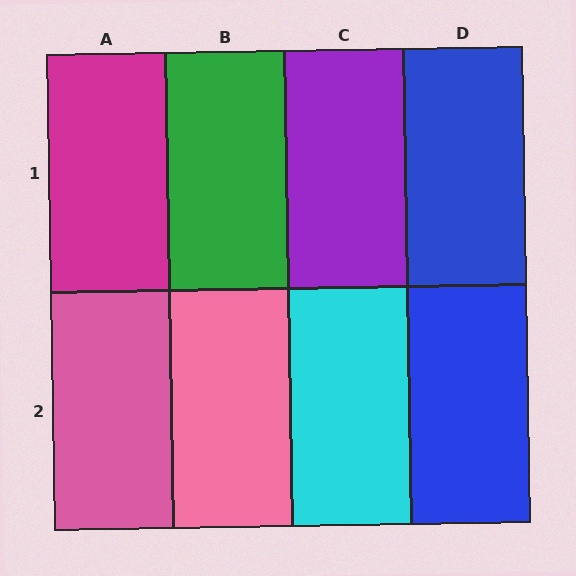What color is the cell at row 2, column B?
Pink.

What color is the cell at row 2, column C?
Cyan.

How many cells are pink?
2 cells are pink.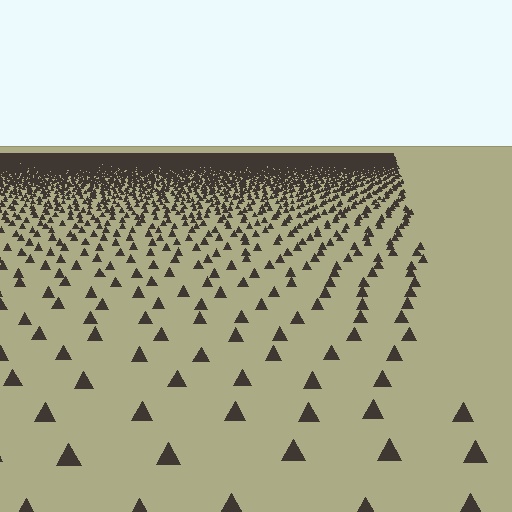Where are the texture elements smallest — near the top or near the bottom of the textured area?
Near the top.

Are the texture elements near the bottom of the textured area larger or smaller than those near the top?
Larger. Near the bottom, elements are closer to the viewer and appear at a bigger on-screen size.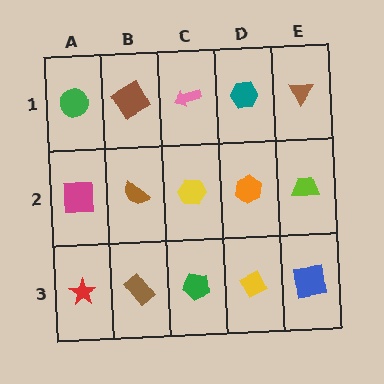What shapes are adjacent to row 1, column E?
A lime trapezoid (row 2, column E), a teal hexagon (row 1, column D).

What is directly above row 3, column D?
An orange hexagon.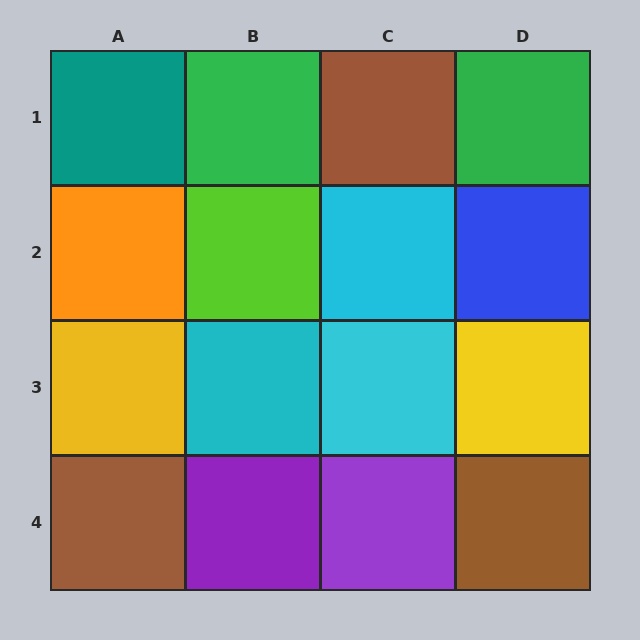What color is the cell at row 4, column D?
Brown.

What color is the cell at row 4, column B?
Purple.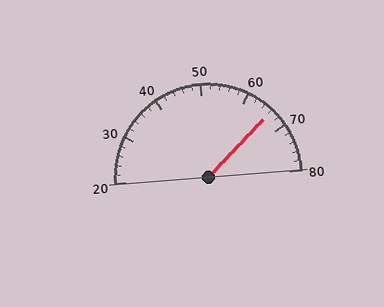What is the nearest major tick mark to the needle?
The nearest major tick mark is 70.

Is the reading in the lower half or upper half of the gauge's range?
The reading is in the upper half of the range (20 to 80).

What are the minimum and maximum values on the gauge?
The gauge ranges from 20 to 80.